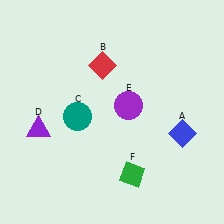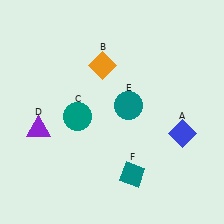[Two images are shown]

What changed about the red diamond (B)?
In Image 1, B is red. In Image 2, it changed to orange.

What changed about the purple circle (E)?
In Image 1, E is purple. In Image 2, it changed to teal.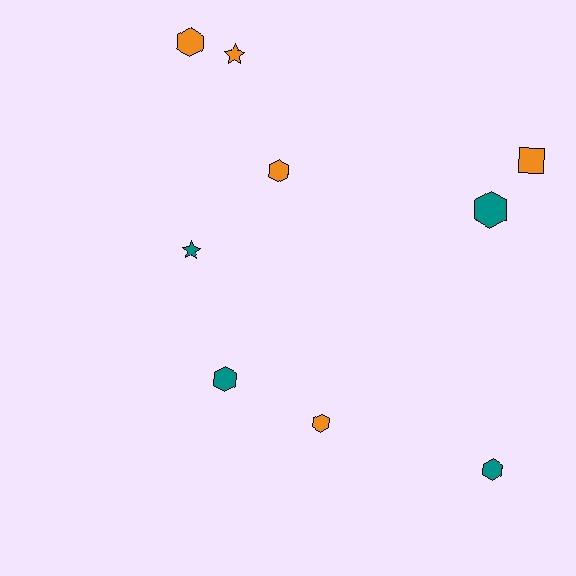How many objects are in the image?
There are 9 objects.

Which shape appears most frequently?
Hexagon, with 6 objects.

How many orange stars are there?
There is 1 orange star.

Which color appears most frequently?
Orange, with 5 objects.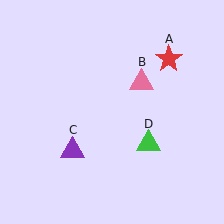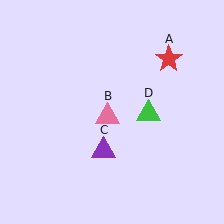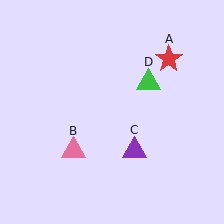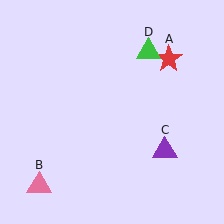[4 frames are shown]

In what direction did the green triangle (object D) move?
The green triangle (object D) moved up.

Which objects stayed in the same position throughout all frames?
Red star (object A) remained stationary.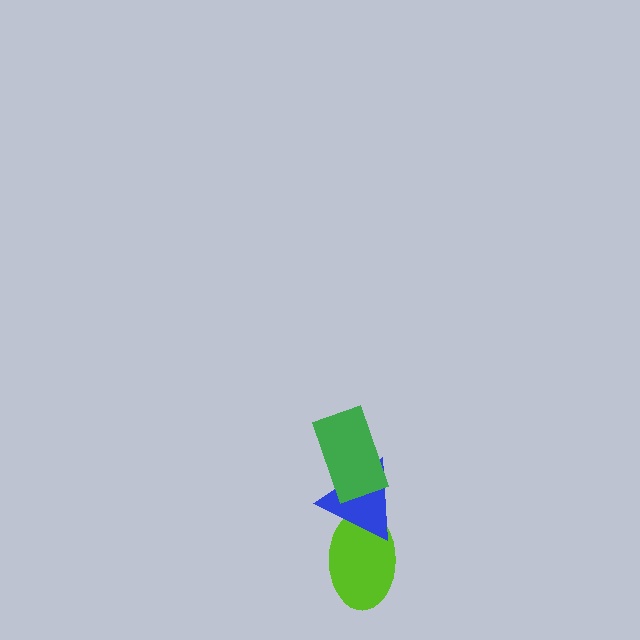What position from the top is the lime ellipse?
The lime ellipse is 3rd from the top.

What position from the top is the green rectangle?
The green rectangle is 1st from the top.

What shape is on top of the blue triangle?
The green rectangle is on top of the blue triangle.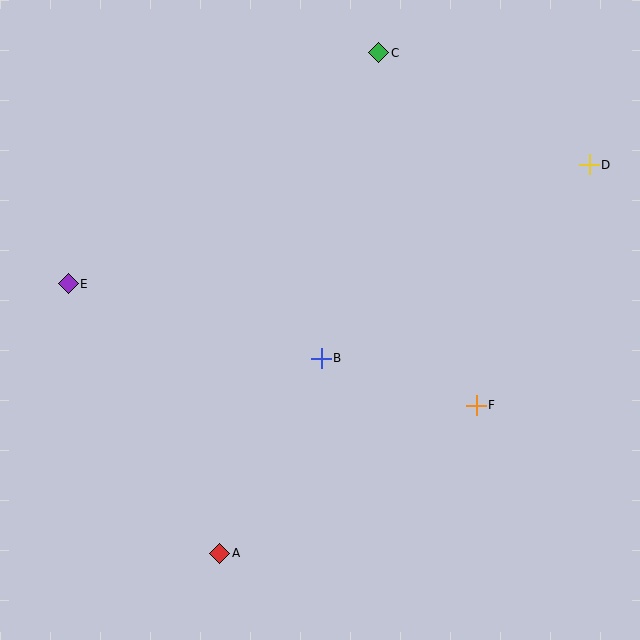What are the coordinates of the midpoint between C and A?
The midpoint between C and A is at (299, 303).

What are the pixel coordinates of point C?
Point C is at (379, 53).